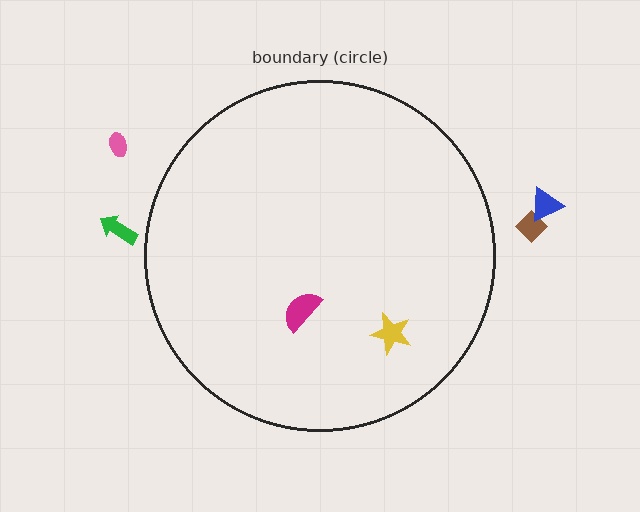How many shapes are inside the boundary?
2 inside, 4 outside.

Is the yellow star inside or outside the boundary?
Inside.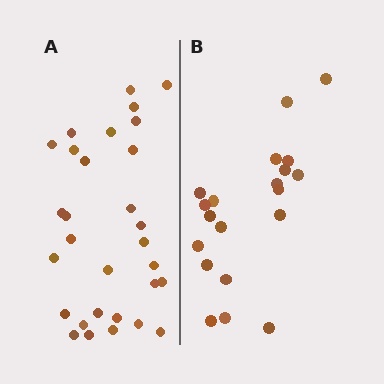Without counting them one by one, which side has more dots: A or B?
Region A (the left region) has more dots.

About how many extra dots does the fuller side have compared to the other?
Region A has roughly 10 or so more dots than region B.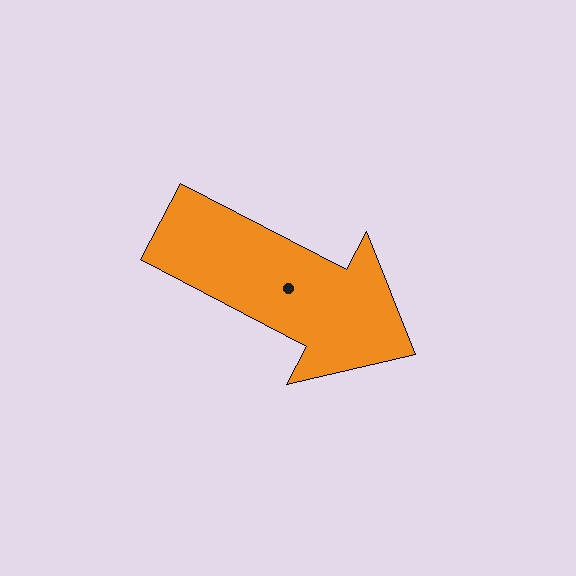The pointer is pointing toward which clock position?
Roughly 4 o'clock.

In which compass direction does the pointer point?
Southeast.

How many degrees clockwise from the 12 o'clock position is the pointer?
Approximately 118 degrees.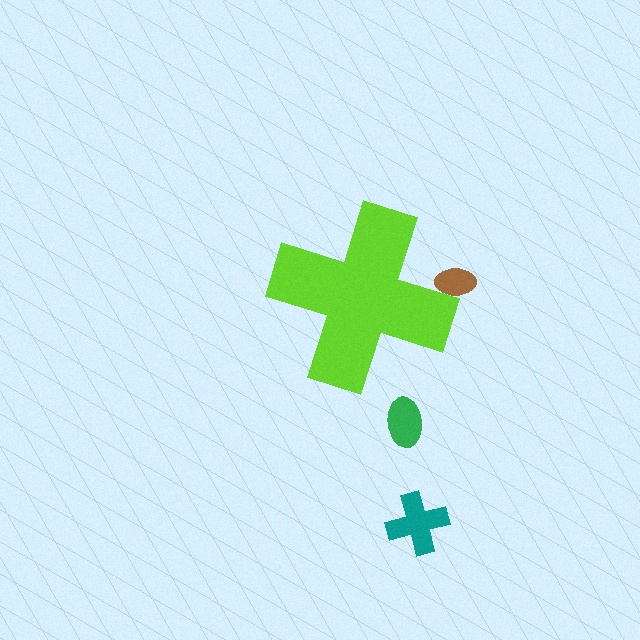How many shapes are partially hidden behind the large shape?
1 shape is partially hidden.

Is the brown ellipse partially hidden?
Yes, the brown ellipse is partially hidden behind the lime cross.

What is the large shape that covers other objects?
A lime cross.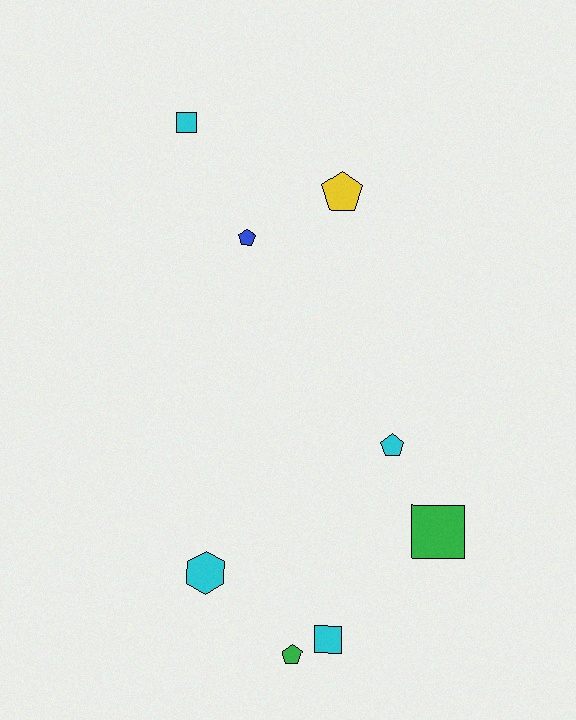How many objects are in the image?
There are 8 objects.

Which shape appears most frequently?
Pentagon, with 4 objects.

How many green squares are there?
There is 1 green square.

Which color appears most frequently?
Cyan, with 4 objects.